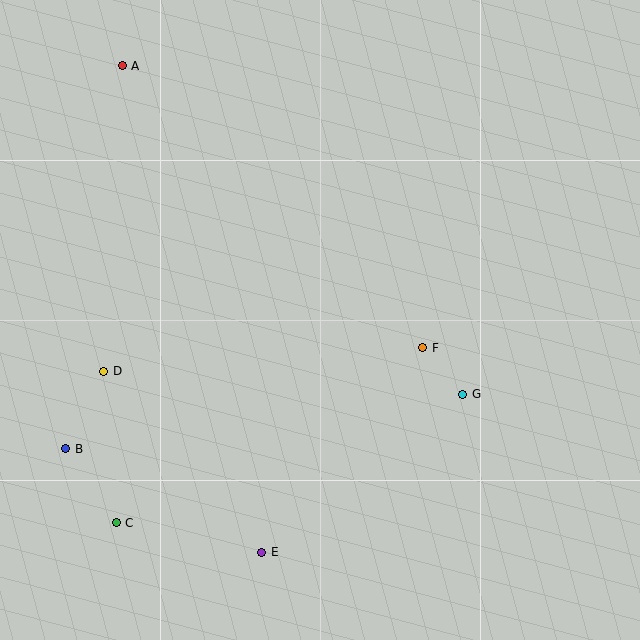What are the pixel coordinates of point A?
Point A is at (122, 66).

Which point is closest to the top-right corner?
Point F is closest to the top-right corner.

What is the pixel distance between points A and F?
The distance between A and F is 412 pixels.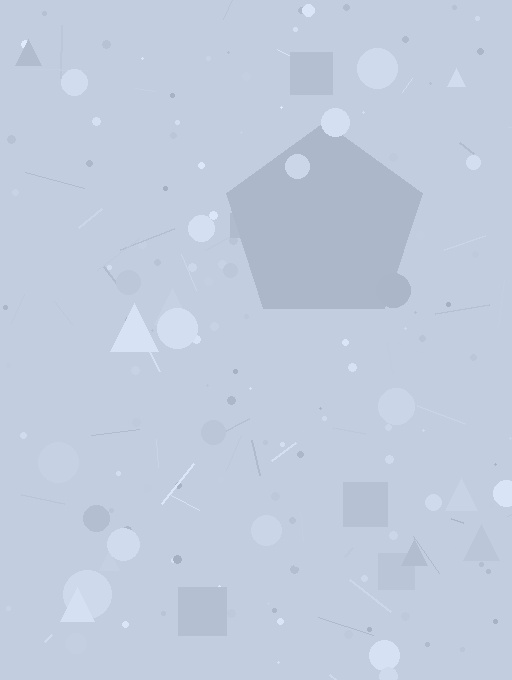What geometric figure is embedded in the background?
A pentagon is embedded in the background.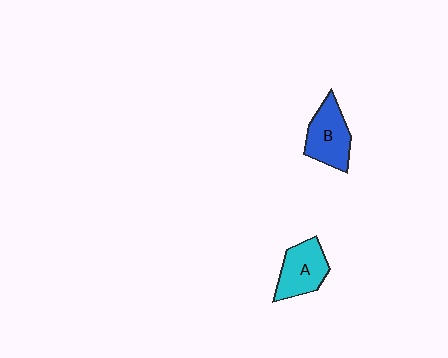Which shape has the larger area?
Shape B (blue).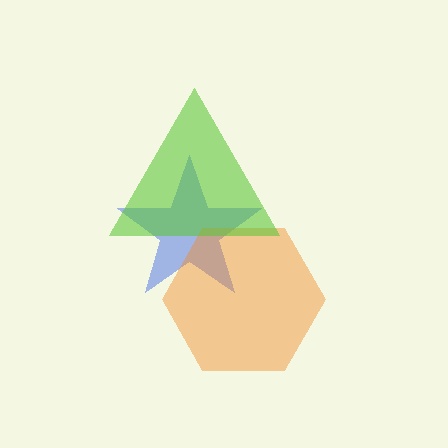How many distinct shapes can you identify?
There are 3 distinct shapes: a blue star, an orange hexagon, a lime triangle.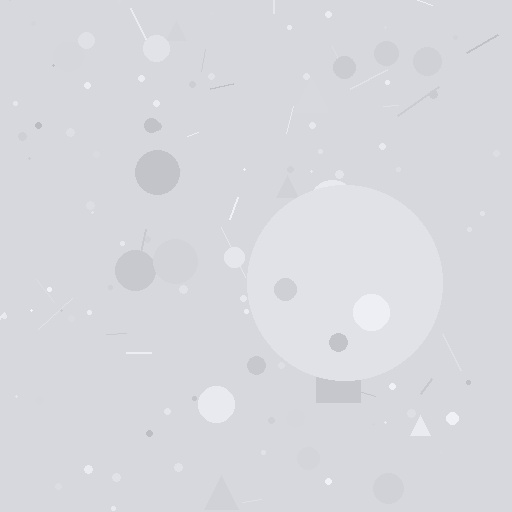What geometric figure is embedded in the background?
A circle is embedded in the background.